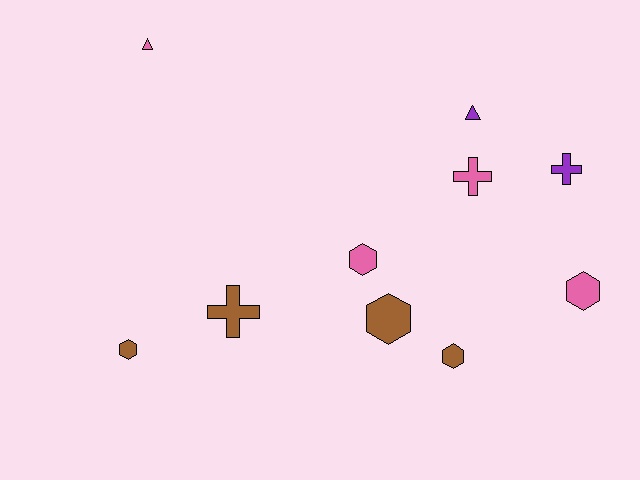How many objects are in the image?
There are 10 objects.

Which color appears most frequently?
Pink, with 4 objects.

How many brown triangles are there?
There are no brown triangles.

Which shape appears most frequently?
Hexagon, with 5 objects.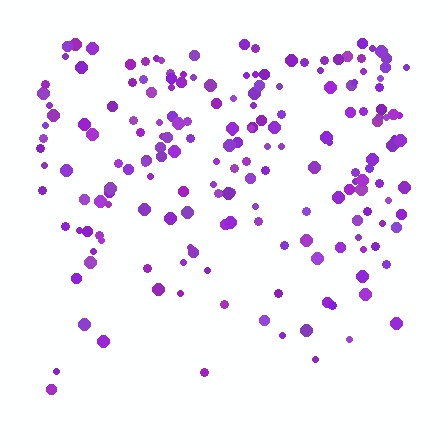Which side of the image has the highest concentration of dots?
The top.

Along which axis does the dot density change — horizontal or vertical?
Vertical.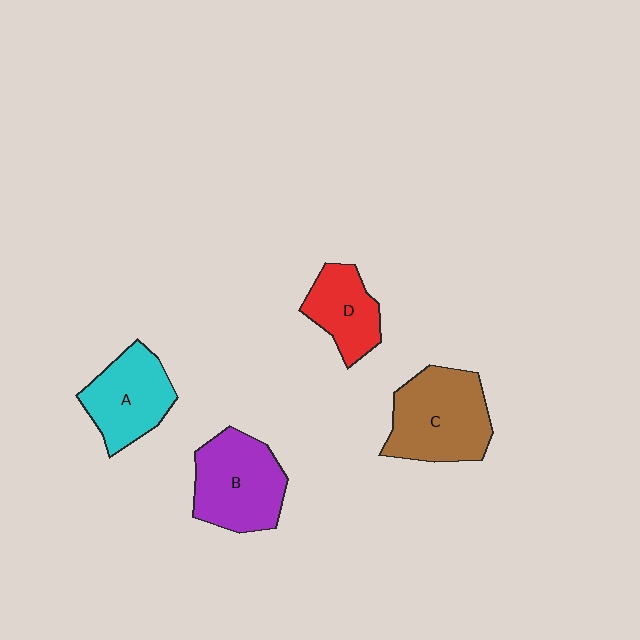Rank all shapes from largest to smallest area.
From largest to smallest: C (brown), B (purple), A (cyan), D (red).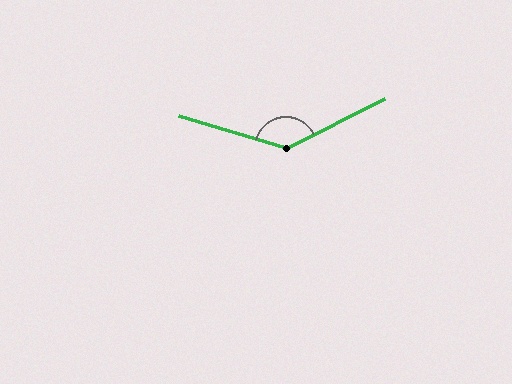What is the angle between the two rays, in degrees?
Approximately 137 degrees.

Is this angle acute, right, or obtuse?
It is obtuse.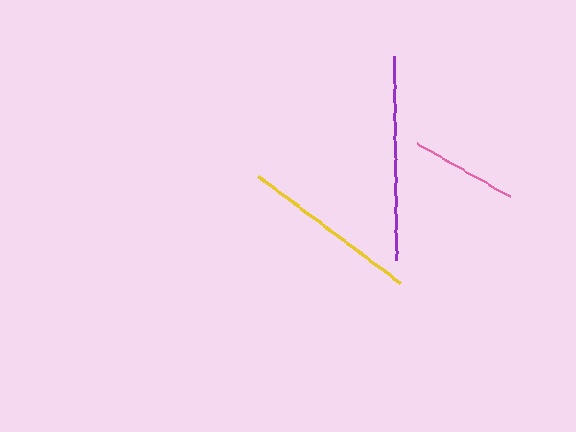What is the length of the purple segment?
The purple segment is approximately 204 pixels long.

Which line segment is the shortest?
The pink line is the shortest at approximately 107 pixels.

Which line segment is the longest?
The purple line is the longest at approximately 204 pixels.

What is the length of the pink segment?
The pink segment is approximately 107 pixels long.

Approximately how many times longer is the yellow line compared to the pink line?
The yellow line is approximately 1.7 times the length of the pink line.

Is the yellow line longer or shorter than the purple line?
The purple line is longer than the yellow line.